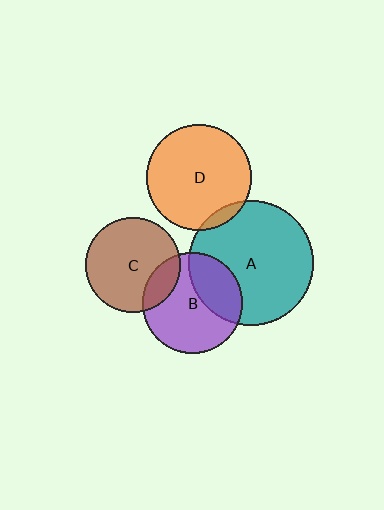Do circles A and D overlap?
Yes.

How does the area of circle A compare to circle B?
Approximately 1.5 times.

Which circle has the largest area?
Circle A (teal).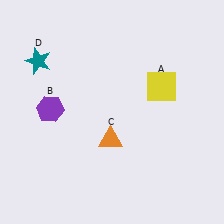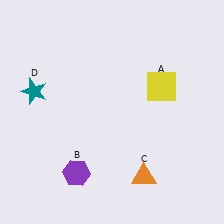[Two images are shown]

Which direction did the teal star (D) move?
The teal star (D) moved down.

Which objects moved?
The objects that moved are: the purple hexagon (B), the orange triangle (C), the teal star (D).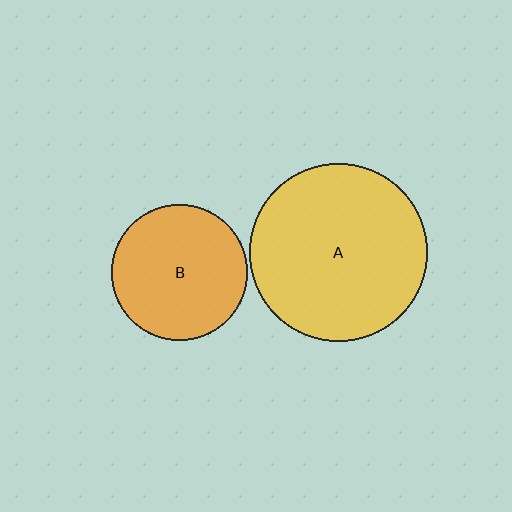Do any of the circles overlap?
No, none of the circles overlap.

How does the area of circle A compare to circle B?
Approximately 1.7 times.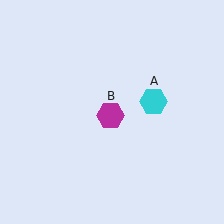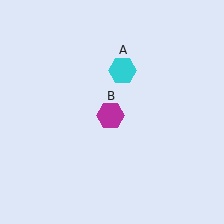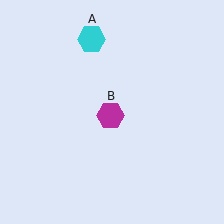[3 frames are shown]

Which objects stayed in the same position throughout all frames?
Magenta hexagon (object B) remained stationary.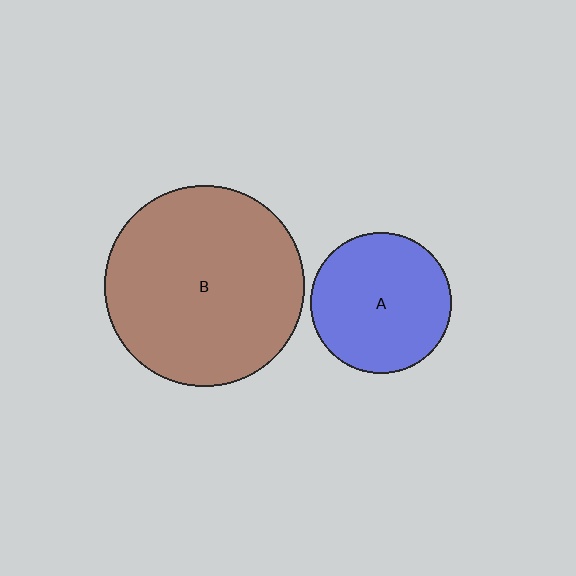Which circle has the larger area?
Circle B (brown).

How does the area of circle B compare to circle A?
Approximately 2.0 times.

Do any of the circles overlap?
No, none of the circles overlap.